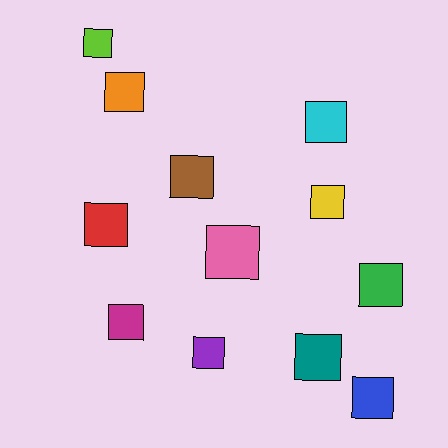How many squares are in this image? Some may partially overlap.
There are 12 squares.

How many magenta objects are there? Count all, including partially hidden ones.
There is 1 magenta object.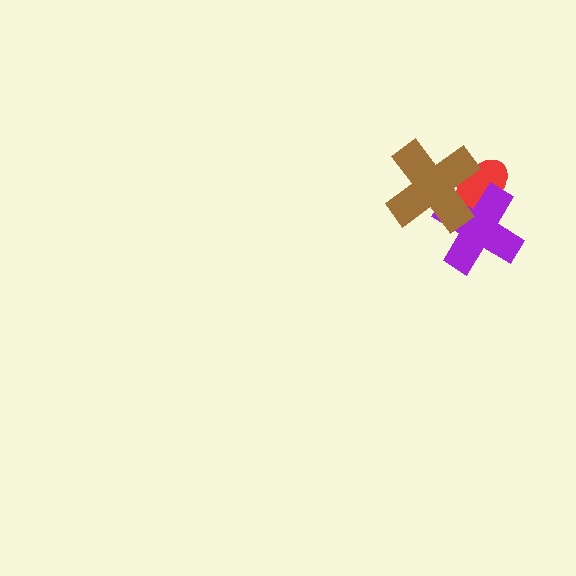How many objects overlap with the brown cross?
2 objects overlap with the brown cross.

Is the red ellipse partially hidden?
Yes, it is partially covered by another shape.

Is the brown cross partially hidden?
No, no other shape covers it.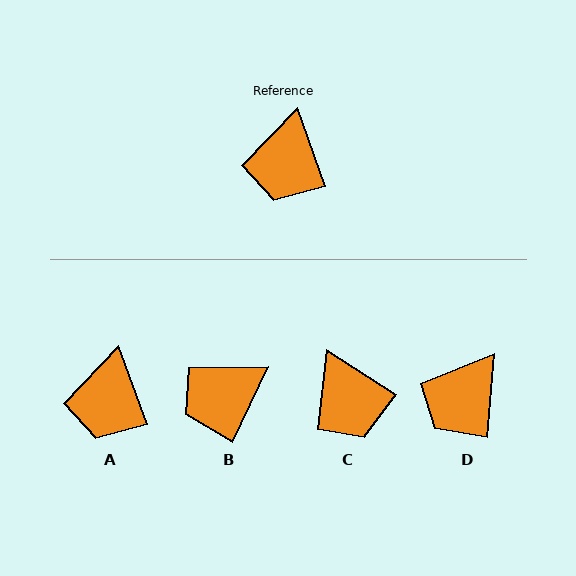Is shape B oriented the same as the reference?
No, it is off by about 45 degrees.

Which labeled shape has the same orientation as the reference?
A.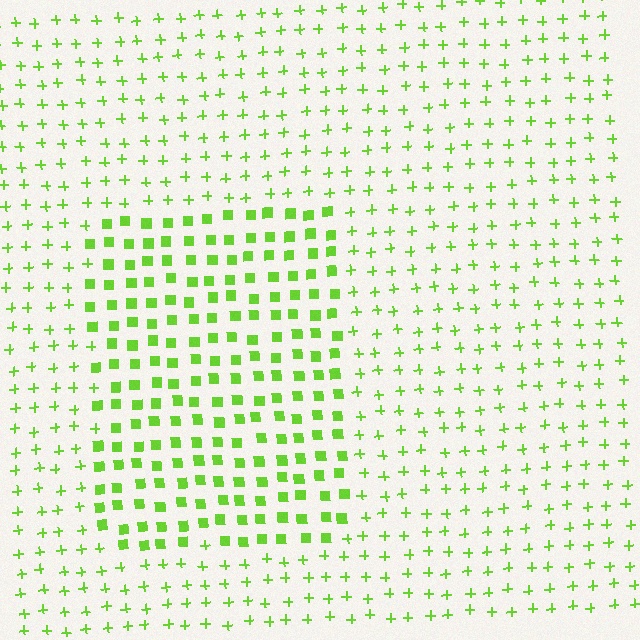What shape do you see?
I see a rectangle.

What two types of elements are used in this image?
The image uses squares inside the rectangle region and plus signs outside it.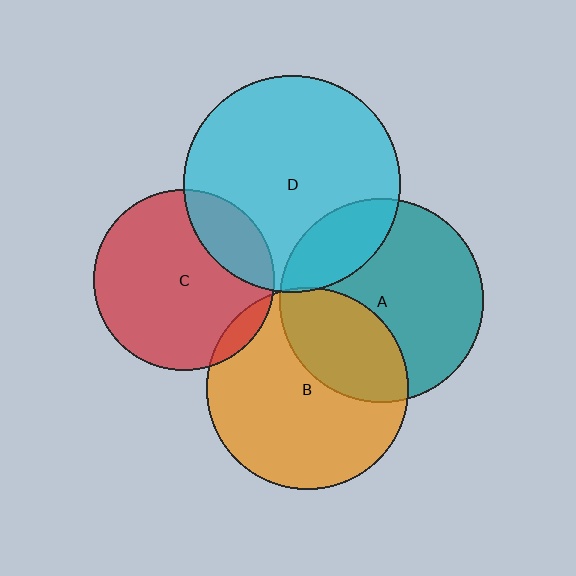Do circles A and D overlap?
Yes.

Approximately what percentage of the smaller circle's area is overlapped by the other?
Approximately 20%.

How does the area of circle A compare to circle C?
Approximately 1.3 times.